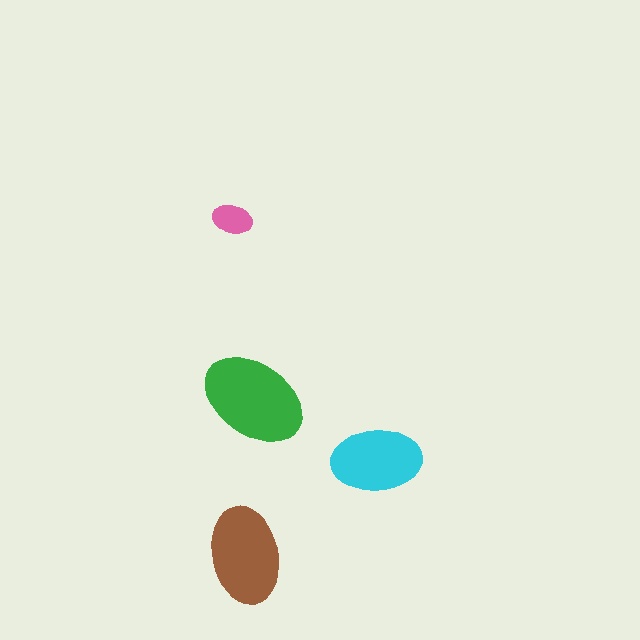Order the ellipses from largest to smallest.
the green one, the brown one, the cyan one, the pink one.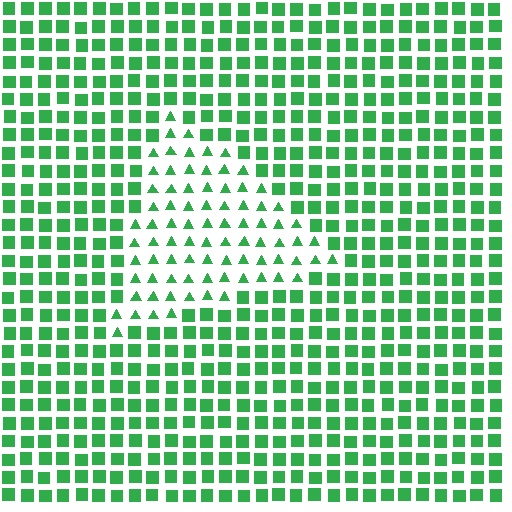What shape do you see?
I see a triangle.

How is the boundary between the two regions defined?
The boundary is defined by a change in element shape: triangles inside vs. squares outside. All elements share the same color and spacing.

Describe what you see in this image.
The image is filled with small green elements arranged in a uniform grid. A triangle-shaped region contains triangles, while the surrounding area contains squares. The boundary is defined purely by the change in element shape.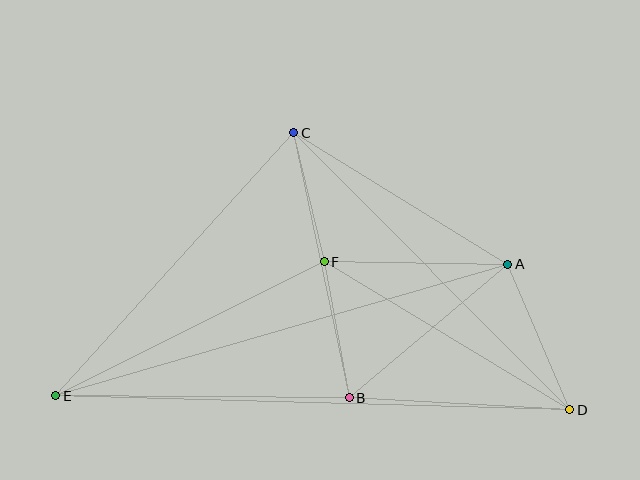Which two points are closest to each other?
Points C and F are closest to each other.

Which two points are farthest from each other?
Points D and E are farthest from each other.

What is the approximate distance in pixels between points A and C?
The distance between A and C is approximately 251 pixels.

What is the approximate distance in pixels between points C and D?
The distance between C and D is approximately 391 pixels.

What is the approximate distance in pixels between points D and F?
The distance between D and F is approximately 287 pixels.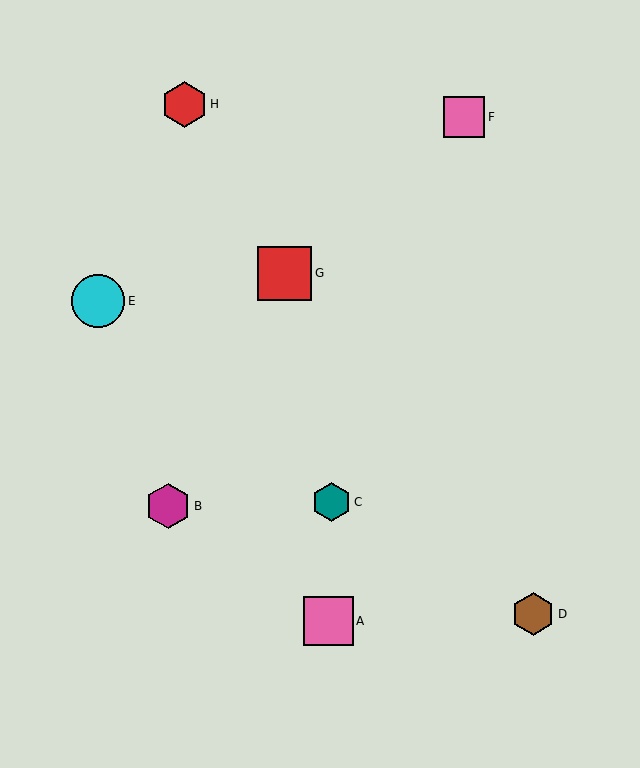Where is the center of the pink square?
The center of the pink square is at (329, 621).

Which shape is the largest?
The red square (labeled G) is the largest.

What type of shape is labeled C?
Shape C is a teal hexagon.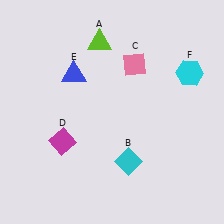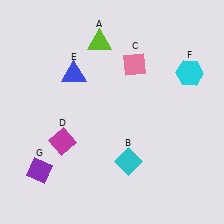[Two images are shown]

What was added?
A purple diamond (G) was added in Image 2.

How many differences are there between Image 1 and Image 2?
There is 1 difference between the two images.